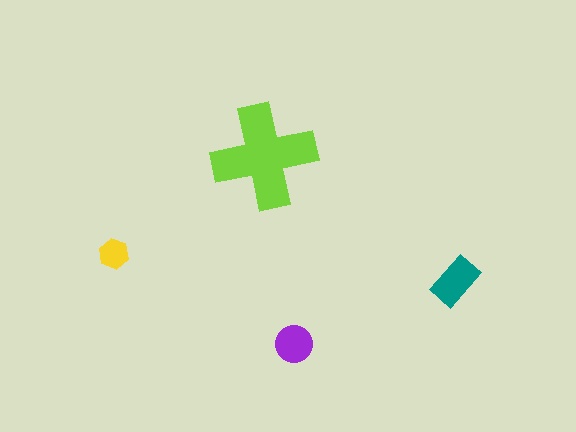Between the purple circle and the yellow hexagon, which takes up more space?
The purple circle.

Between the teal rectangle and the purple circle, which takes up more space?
The teal rectangle.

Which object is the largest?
The lime cross.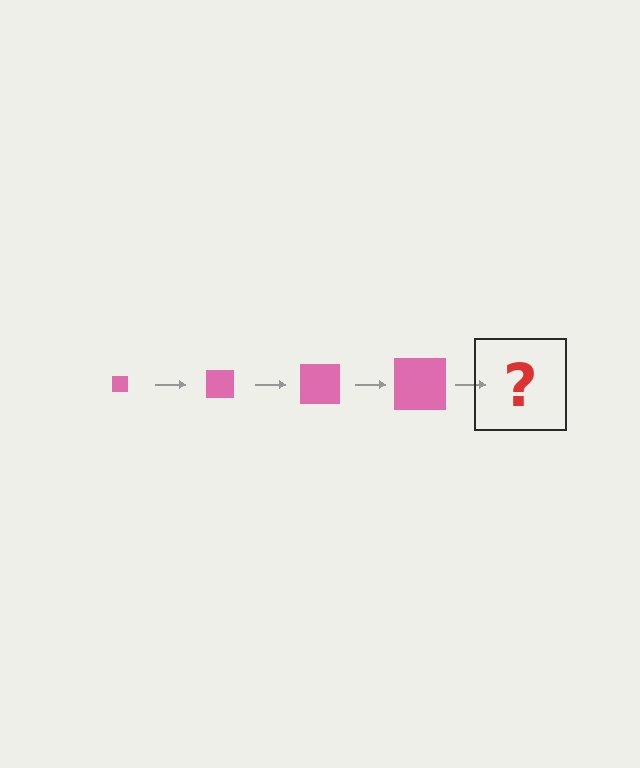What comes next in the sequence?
The next element should be a pink square, larger than the previous one.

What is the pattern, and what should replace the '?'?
The pattern is that the square gets progressively larger each step. The '?' should be a pink square, larger than the previous one.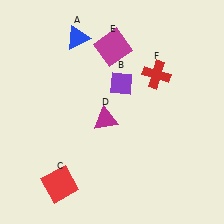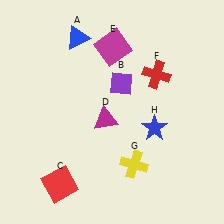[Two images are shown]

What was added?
A yellow cross (G), a blue star (H) were added in Image 2.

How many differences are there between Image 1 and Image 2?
There are 2 differences between the two images.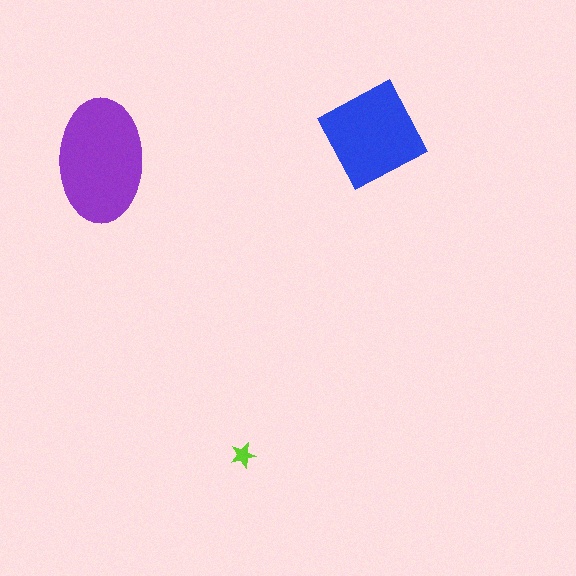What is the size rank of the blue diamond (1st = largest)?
2nd.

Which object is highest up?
The blue diamond is topmost.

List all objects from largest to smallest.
The purple ellipse, the blue diamond, the lime star.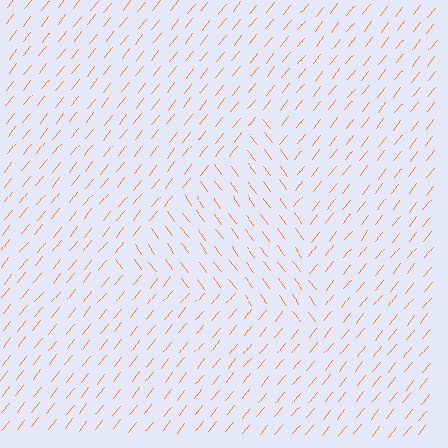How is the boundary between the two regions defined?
The boundary is defined purely by a change in line orientation (approximately 75 degrees difference). All lines are the same color and thickness.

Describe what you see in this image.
The image is filled with small orange line segments. A triangle region in the image has lines oriented differently from the surrounding lines, creating a visible texture boundary.